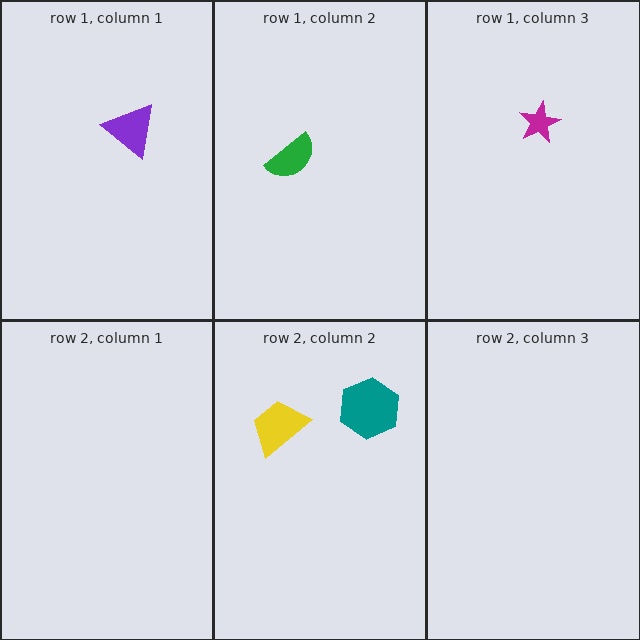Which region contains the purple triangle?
The row 1, column 1 region.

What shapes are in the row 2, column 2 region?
The yellow trapezoid, the teal hexagon.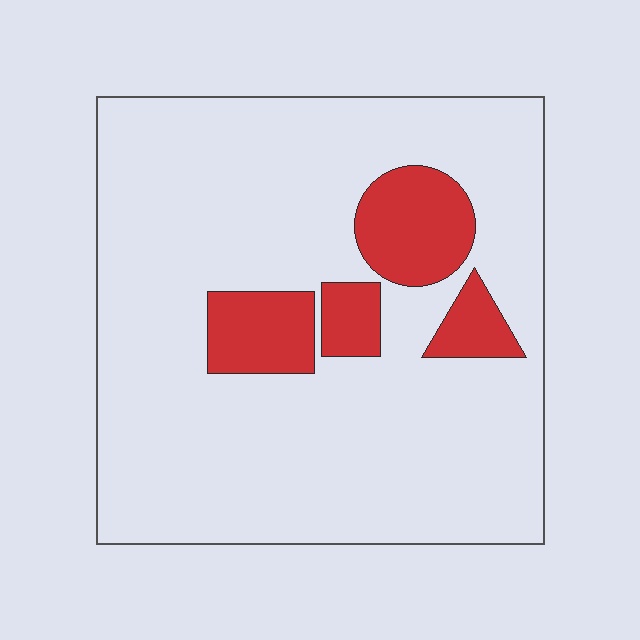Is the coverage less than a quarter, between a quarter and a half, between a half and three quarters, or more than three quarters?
Less than a quarter.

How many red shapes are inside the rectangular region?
4.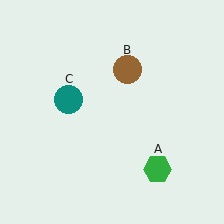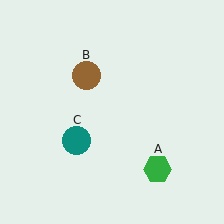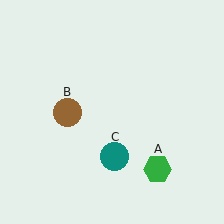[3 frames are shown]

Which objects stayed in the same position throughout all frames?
Green hexagon (object A) remained stationary.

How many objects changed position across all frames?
2 objects changed position: brown circle (object B), teal circle (object C).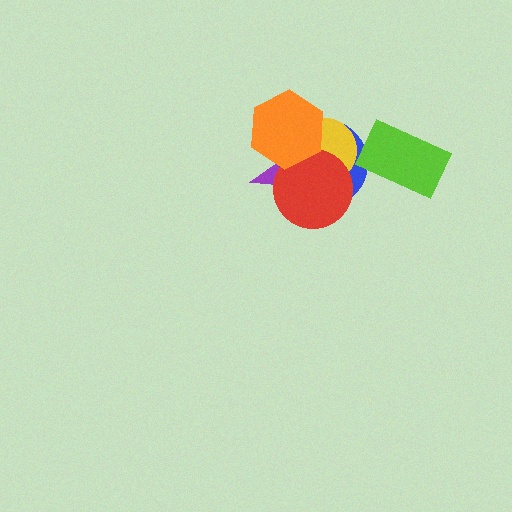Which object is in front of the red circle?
The orange hexagon is in front of the red circle.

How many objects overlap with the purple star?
4 objects overlap with the purple star.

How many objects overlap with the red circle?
4 objects overlap with the red circle.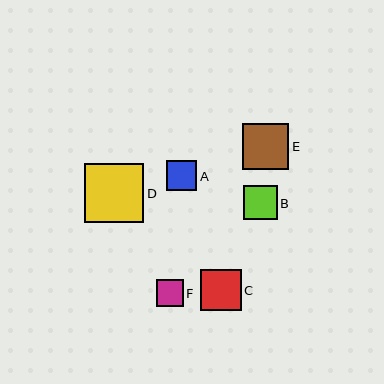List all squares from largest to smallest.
From largest to smallest: D, E, C, B, A, F.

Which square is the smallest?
Square F is the smallest with a size of approximately 26 pixels.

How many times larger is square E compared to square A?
Square E is approximately 1.5 times the size of square A.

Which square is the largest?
Square D is the largest with a size of approximately 59 pixels.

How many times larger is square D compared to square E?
Square D is approximately 1.3 times the size of square E.